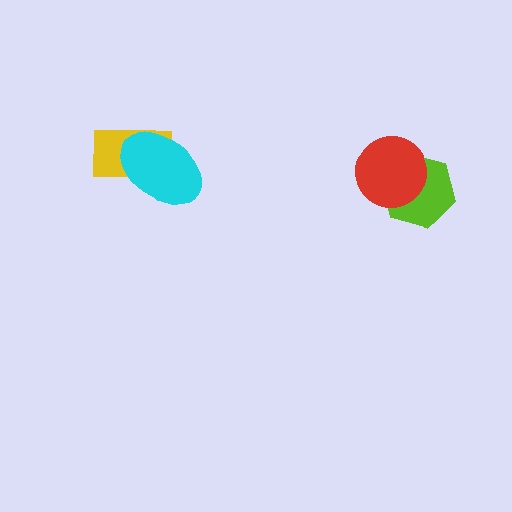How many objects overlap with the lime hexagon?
1 object overlaps with the lime hexagon.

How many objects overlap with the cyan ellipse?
1 object overlaps with the cyan ellipse.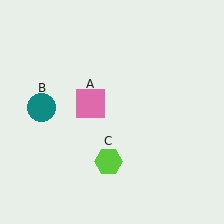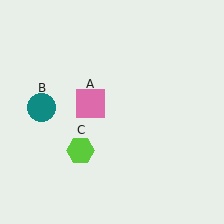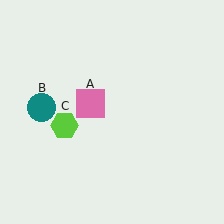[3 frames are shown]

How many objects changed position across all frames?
1 object changed position: lime hexagon (object C).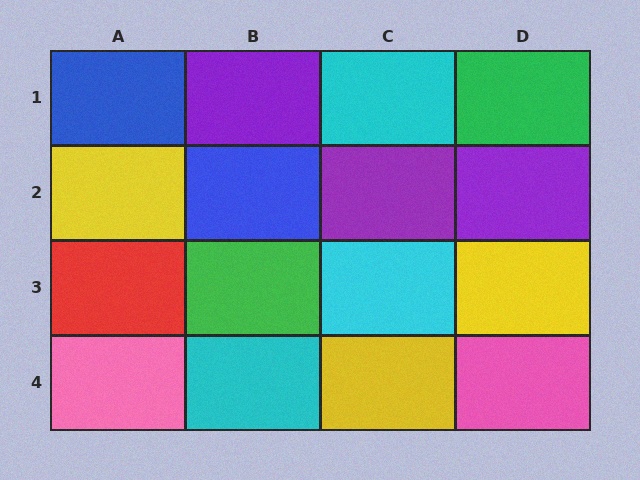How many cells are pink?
2 cells are pink.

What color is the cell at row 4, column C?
Yellow.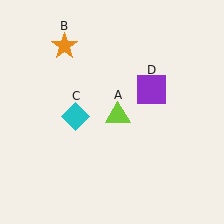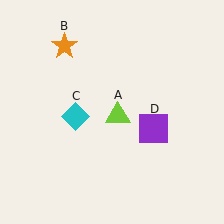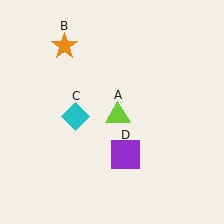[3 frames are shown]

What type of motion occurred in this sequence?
The purple square (object D) rotated clockwise around the center of the scene.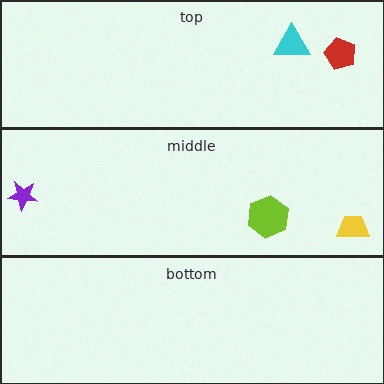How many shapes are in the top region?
2.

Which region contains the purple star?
The middle region.